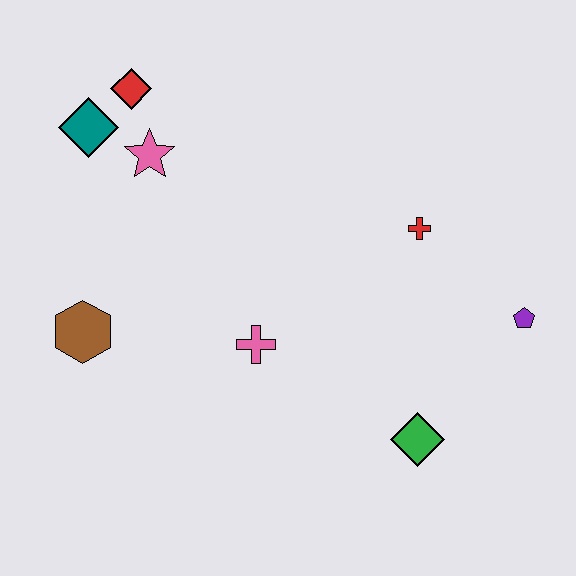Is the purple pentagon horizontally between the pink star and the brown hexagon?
No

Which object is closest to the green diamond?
The purple pentagon is closest to the green diamond.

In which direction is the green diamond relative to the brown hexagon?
The green diamond is to the right of the brown hexagon.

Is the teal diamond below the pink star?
No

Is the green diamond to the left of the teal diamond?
No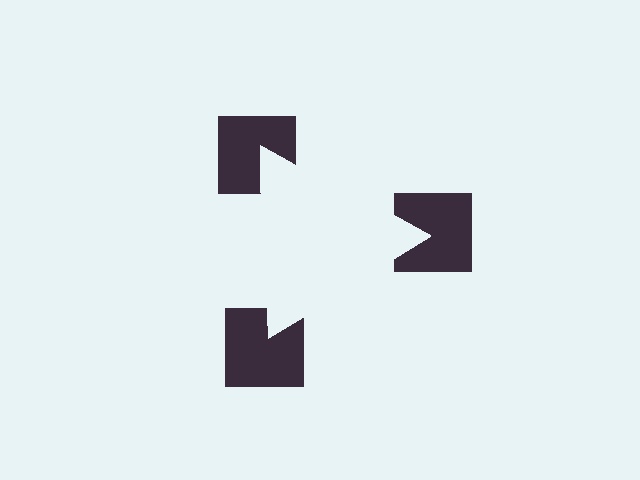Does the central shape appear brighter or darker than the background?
It typically appears slightly brighter than the background, even though no actual brightness change is drawn.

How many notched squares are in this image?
There are 3 — one at each vertex of the illusory triangle.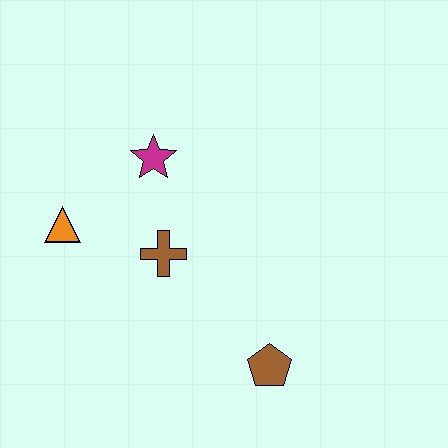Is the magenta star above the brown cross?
Yes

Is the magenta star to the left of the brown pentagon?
Yes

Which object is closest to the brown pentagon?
The brown cross is closest to the brown pentagon.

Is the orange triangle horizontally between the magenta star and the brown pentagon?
No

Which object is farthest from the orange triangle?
The brown pentagon is farthest from the orange triangle.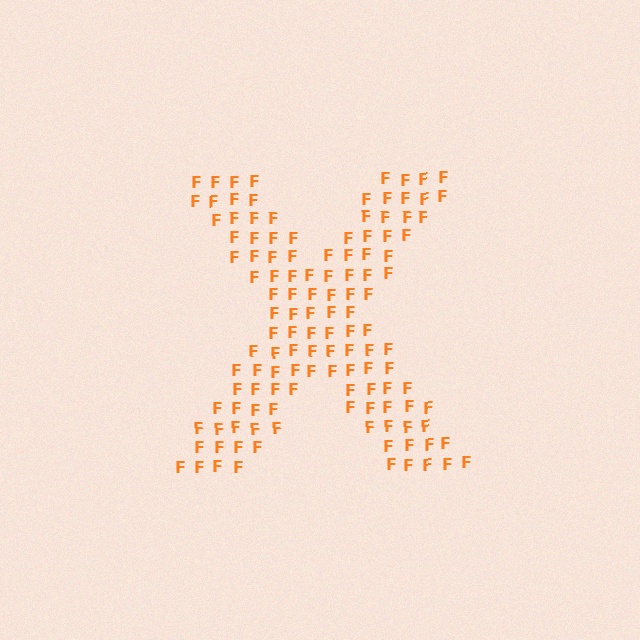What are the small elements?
The small elements are letter F's.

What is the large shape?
The large shape is the letter X.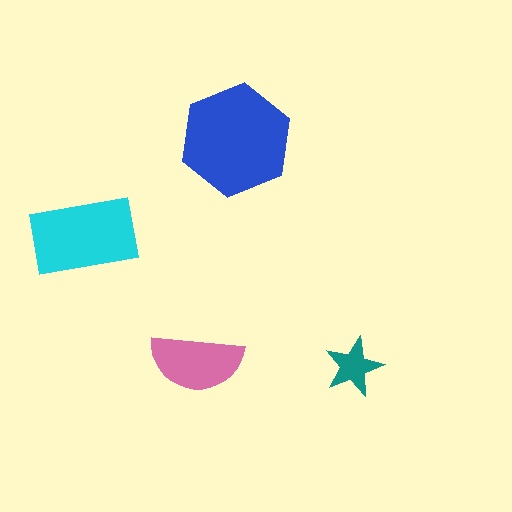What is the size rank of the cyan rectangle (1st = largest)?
2nd.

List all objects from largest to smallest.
The blue hexagon, the cyan rectangle, the pink semicircle, the teal star.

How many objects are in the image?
There are 4 objects in the image.